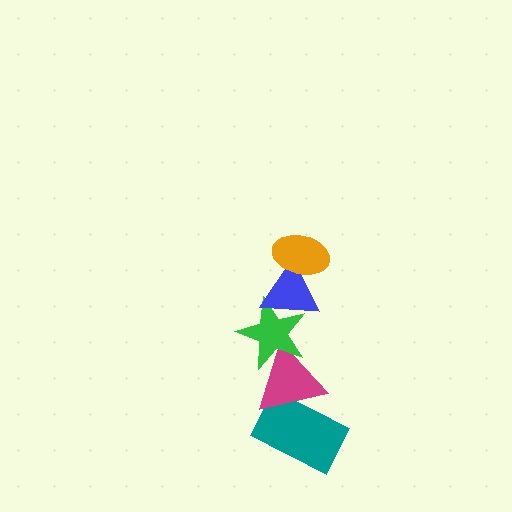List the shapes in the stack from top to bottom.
From top to bottom: the orange ellipse, the blue triangle, the green star, the magenta triangle, the teal rectangle.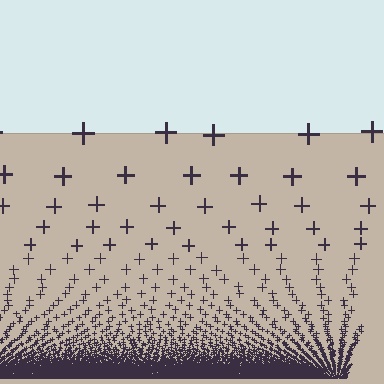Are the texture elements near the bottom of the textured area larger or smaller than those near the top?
Smaller. The gradient is inverted — elements near the bottom are smaller and denser.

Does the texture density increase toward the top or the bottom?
Density increases toward the bottom.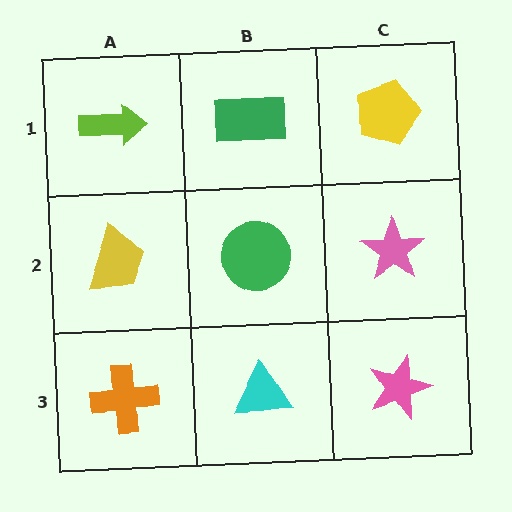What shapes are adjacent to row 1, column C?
A pink star (row 2, column C), a green rectangle (row 1, column B).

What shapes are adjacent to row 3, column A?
A yellow trapezoid (row 2, column A), a cyan triangle (row 3, column B).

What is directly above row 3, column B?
A green circle.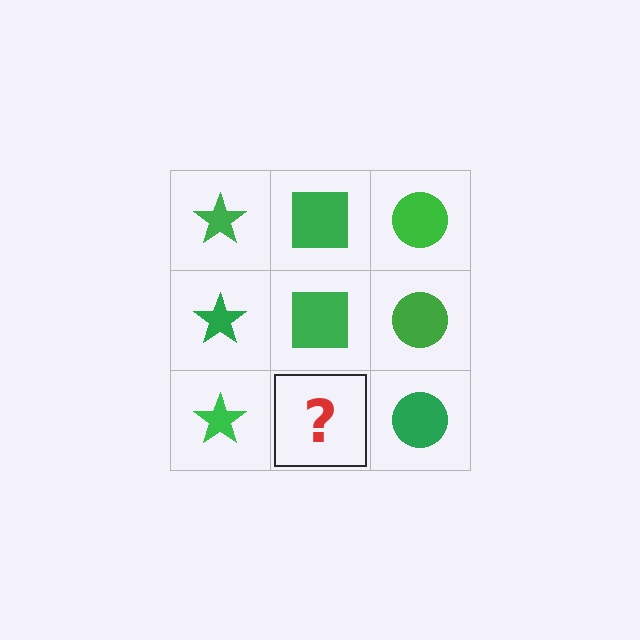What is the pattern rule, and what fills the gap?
The rule is that each column has a consistent shape. The gap should be filled with a green square.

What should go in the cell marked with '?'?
The missing cell should contain a green square.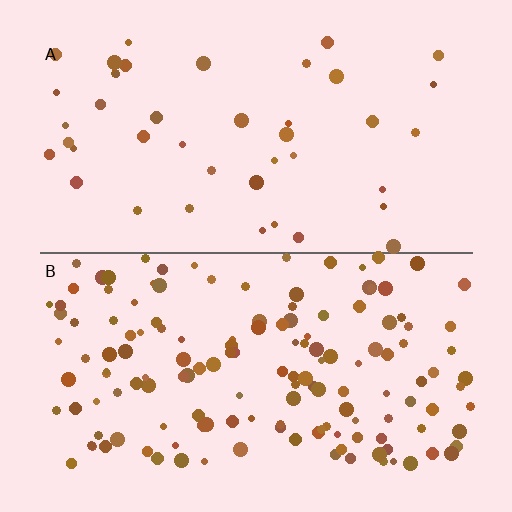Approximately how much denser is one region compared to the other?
Approximately 3.4× — region B over region A.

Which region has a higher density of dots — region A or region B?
B (the bottom).